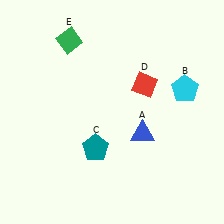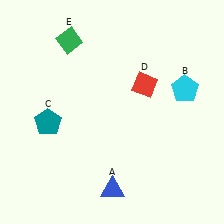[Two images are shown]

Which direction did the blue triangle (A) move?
The blue triangle (A) moved down.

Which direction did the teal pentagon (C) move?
The teal pentagon (C) moved left.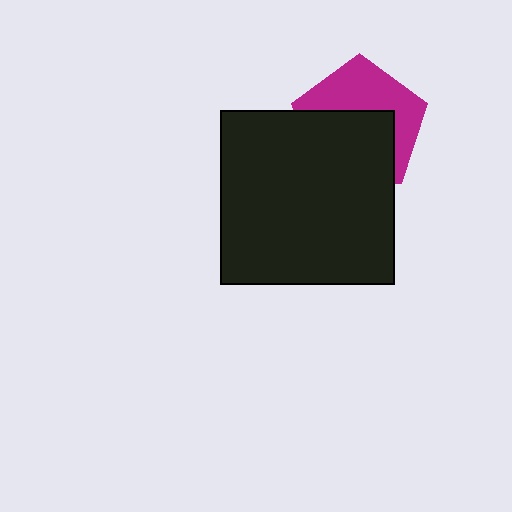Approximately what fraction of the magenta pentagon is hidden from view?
Roughly 54% of the magenta pentagon is hidden behind the black square.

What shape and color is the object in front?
The object in front is a black square.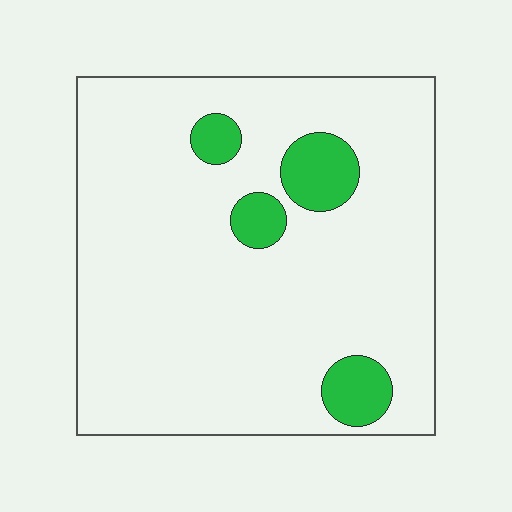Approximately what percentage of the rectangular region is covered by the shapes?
Approximately 10%.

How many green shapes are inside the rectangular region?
4.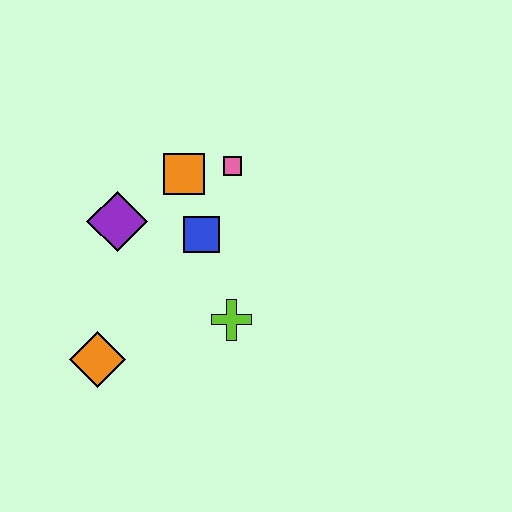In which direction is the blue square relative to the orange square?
The blue square is below the orange square.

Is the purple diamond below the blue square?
No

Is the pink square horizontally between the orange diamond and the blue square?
No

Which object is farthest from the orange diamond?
The pink square is farthest from the orange diamond.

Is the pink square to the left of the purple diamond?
No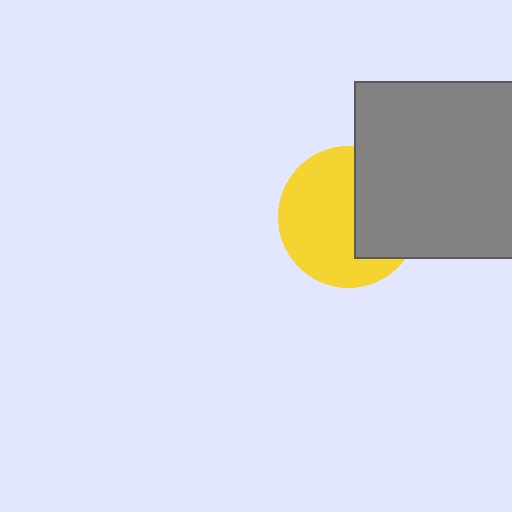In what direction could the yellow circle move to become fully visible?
The yellow circle could move left. That would shift it out from behind the gray square entirely.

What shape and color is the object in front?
The object in front is a gray square.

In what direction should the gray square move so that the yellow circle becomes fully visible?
The gray square should move right. That is the shortest direction to clear the overlap and leave the yellow circle fully visible.